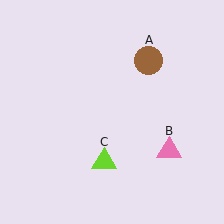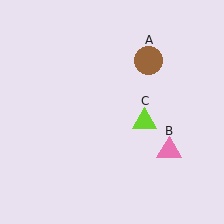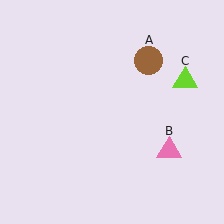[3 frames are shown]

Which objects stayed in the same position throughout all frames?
Brown circle (object A) and pink triangle (object B) remained stationary.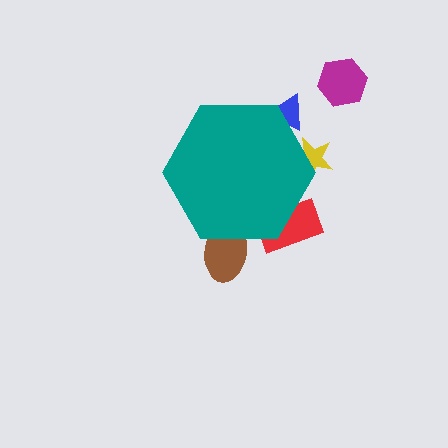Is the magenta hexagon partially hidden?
No, the magenta hexagon is fully visible.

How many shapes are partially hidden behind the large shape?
4 shapes are partially hidden.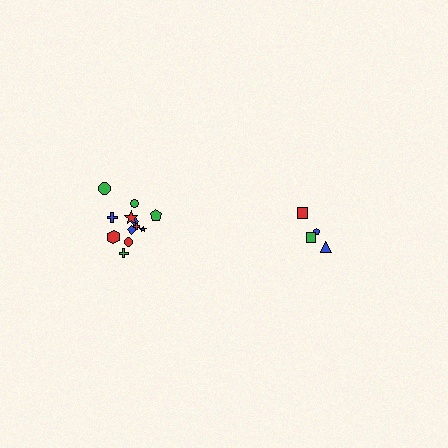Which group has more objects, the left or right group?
The left group.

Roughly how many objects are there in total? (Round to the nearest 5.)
Roughly 15 objects in total.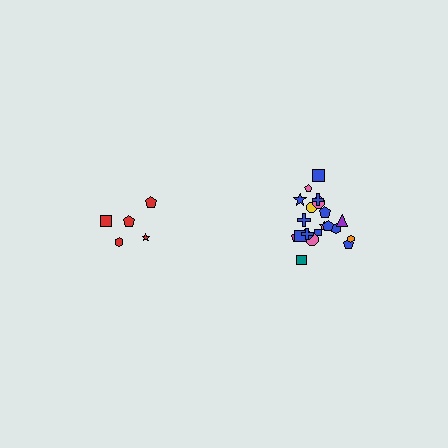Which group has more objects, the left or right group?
The right group.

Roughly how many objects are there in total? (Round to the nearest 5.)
Roughly 25 objects in total.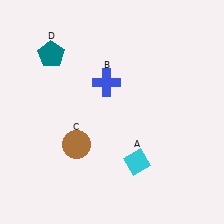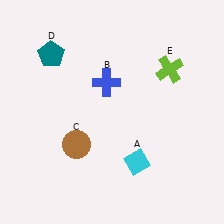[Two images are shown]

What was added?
A lime cross (E) was added in Image 2.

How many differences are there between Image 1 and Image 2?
There is 1 difference between the two images.